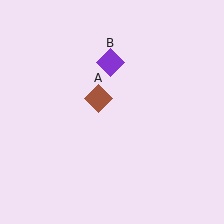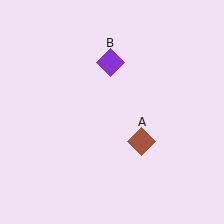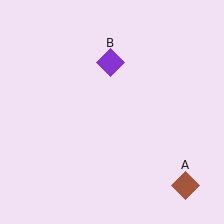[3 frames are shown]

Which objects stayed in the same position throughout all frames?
Purple diamond (object B) remained stationary.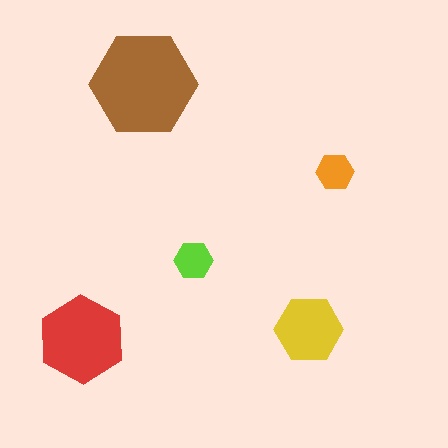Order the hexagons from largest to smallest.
the brown one, the red one, the yellow one, the lime one, the orange one.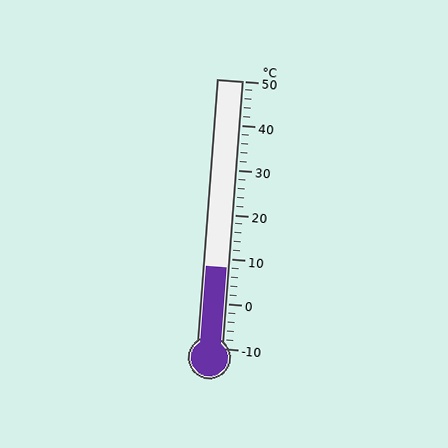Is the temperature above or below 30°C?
The temperature is below 30°C.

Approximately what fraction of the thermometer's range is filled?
The thermometer is filled to approximately 30% of its range.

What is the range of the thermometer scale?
The thermometer scale ranges from -10°C to 50°C.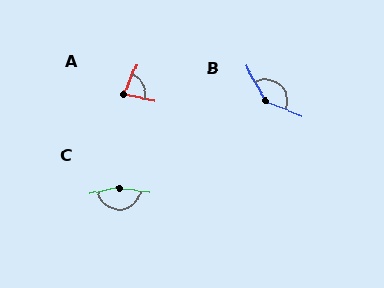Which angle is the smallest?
A, at approximately 80 degrees.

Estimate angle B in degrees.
Approximately 140 degrees.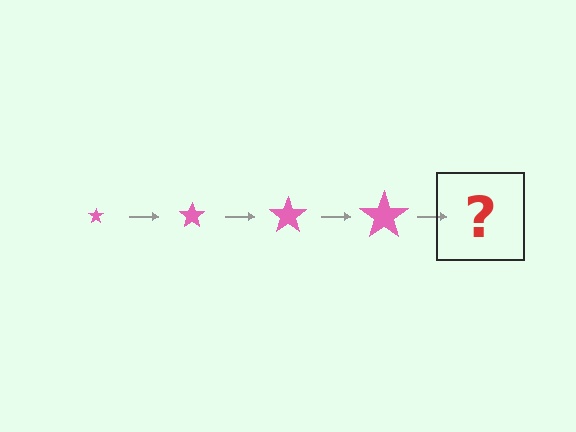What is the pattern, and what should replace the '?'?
The pattern is that the star gets progressively larger each step. The '?' should be a pink star, larger than the previous one.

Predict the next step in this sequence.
The next step is a pink star, larger than the previous one.